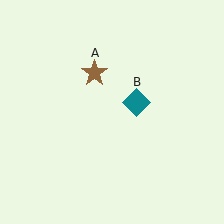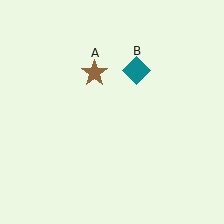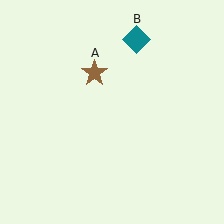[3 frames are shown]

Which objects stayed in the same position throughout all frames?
Brown star (object A) remained stationary.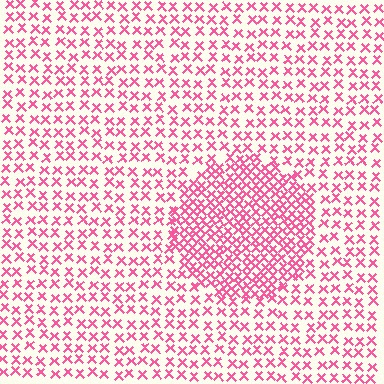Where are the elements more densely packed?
The elements are more densely packed inside the circle boundary.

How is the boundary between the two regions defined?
The boundary is defined by a change in element density (approximately 2.0x ratio). All elements are the same color, size, and shape.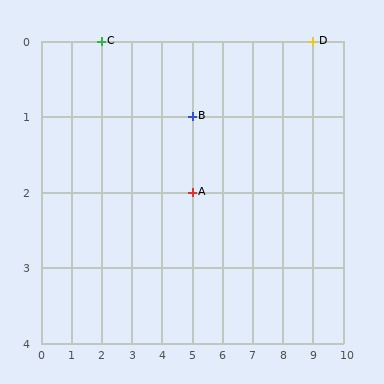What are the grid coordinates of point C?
Point C is at grid coordinates (2, 0).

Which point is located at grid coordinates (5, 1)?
Point B is at (5, 1).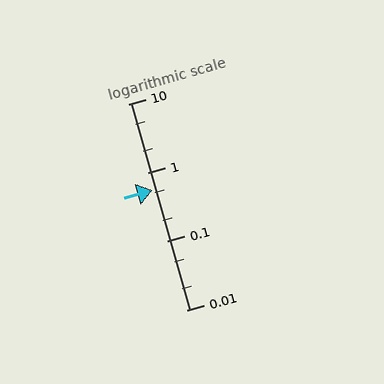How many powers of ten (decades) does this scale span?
The scale spans 3 decades, from 0.01 to 10.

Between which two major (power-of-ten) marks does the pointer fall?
The pointer is between 0.1 and 1.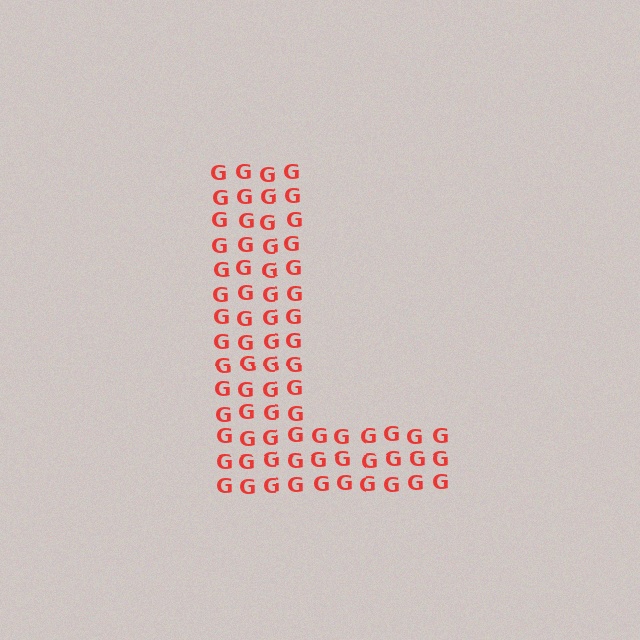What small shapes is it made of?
It is made of small letter G's.